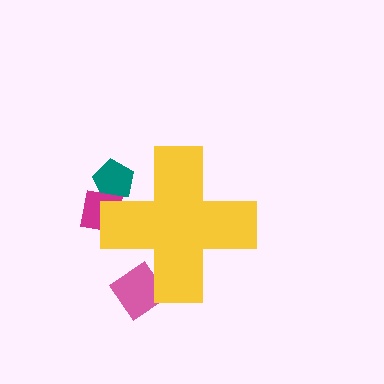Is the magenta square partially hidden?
Yes, the magenta square is partially hidden behind the yellow cross.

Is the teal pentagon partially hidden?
Yes, the teal pentagon is partially hidden behind the yellow cross.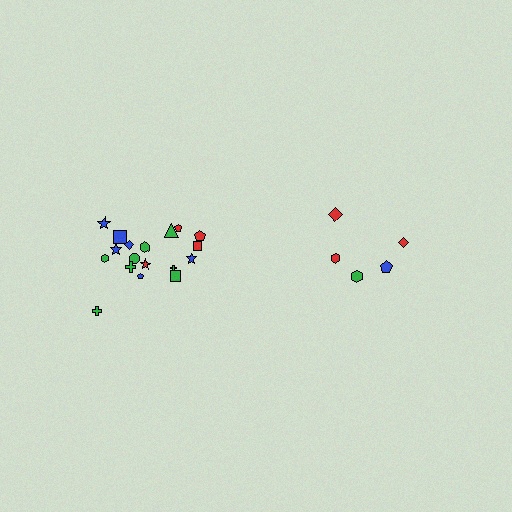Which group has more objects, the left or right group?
The left group.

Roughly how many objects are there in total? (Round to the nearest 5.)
Roughly 25 objects in total.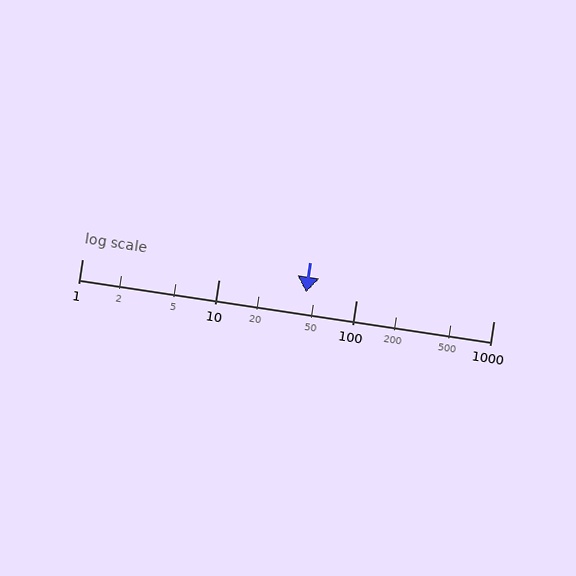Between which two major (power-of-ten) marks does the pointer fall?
The pointer is between 10 and 100.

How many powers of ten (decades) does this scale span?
The scale spans 3 decades, from 1 to 1000.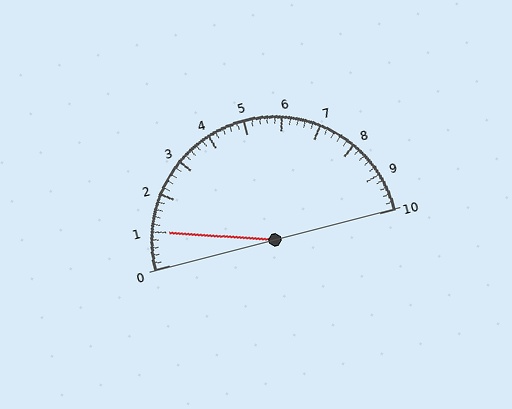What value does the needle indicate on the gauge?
The needle indicates approximately 1.0.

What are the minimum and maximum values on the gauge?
The gauge ranges from 0 to 10.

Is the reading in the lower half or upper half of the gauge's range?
The reading is in the lower half of the range (0 to 10).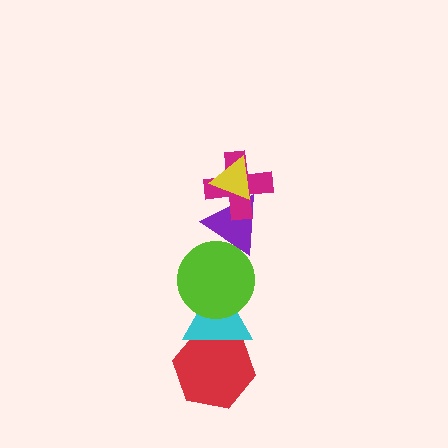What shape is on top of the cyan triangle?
The lime circle is on top of the cyan triangle.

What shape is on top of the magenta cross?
The yellow triangle is on top of the magenta cross.